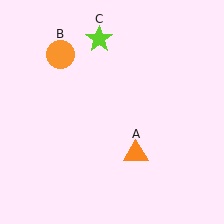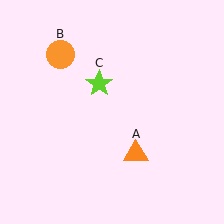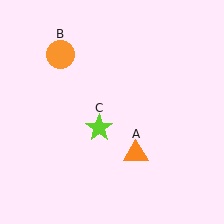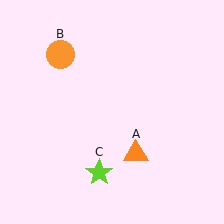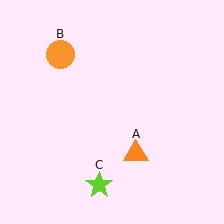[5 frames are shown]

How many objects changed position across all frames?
1 object changed position: lime star (object C).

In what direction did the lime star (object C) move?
The lime star (object C) moved down.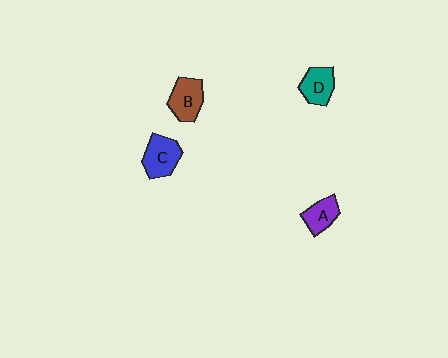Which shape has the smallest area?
Shape A (purple).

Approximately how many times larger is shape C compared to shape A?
Approximately 1.3 times.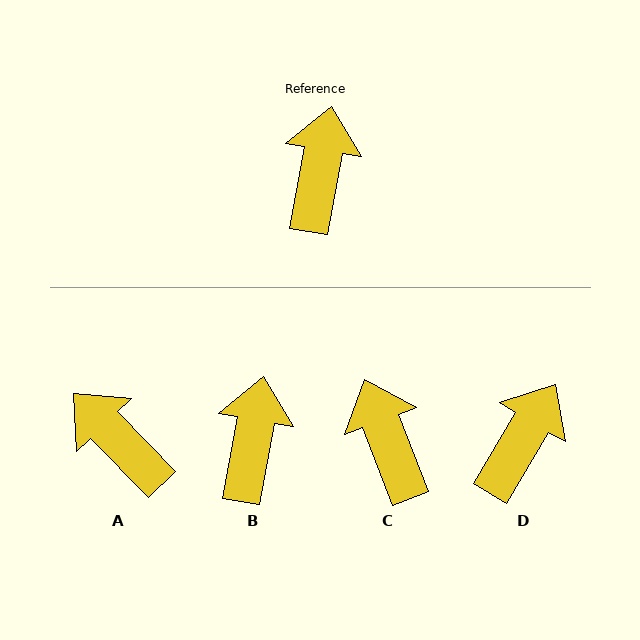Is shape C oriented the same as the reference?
No, it is off by about 31 degrees.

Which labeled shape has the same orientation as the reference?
B.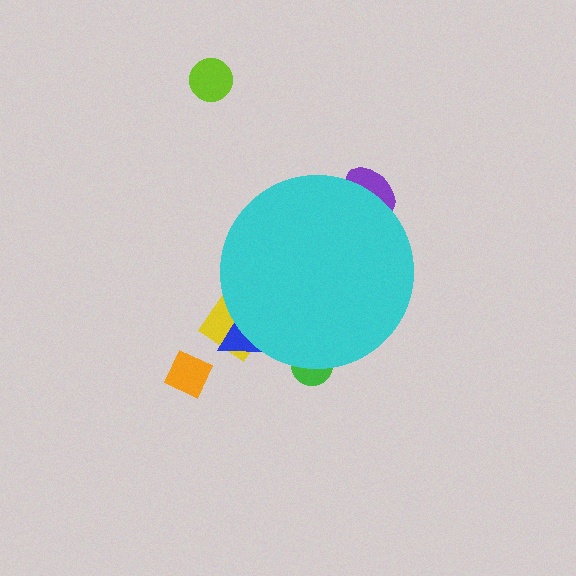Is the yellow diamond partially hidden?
Yes, the yellow diamond is partially hidden behind the cyan circle.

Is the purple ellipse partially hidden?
Yes, the purple ellipse is partially hidden behind the cyan circle.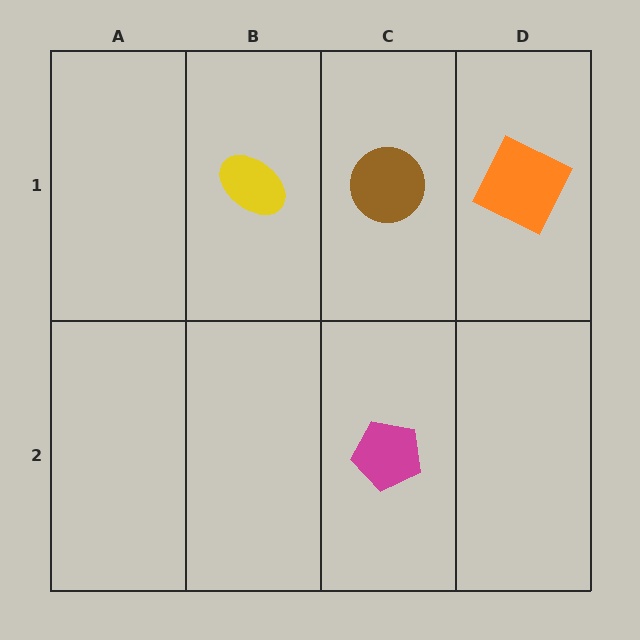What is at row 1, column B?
A yellow ellipse.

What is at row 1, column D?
An orange square.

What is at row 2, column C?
A magenta pentagon.